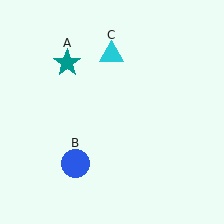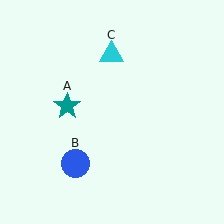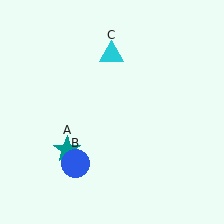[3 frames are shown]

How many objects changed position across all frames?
1 object changed position: teal star (object A).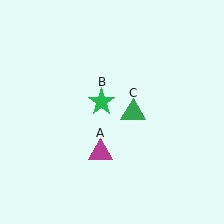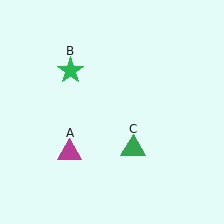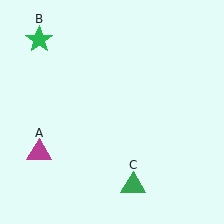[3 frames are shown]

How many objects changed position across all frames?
3 objects changed position: magenta triangle (object A), green star (object B), green triangle (object C).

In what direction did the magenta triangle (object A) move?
The magenta triangle (object A) moved left.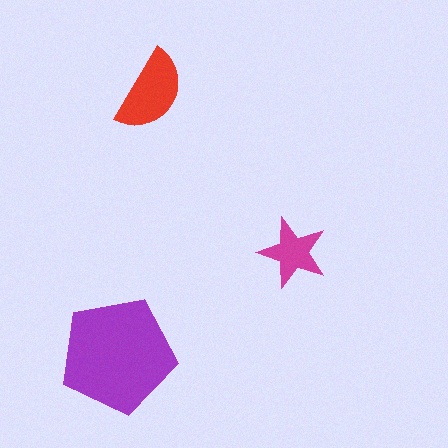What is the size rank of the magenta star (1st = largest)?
3rd.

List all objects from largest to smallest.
The purple pentagon, the red semicircle, the magenta star.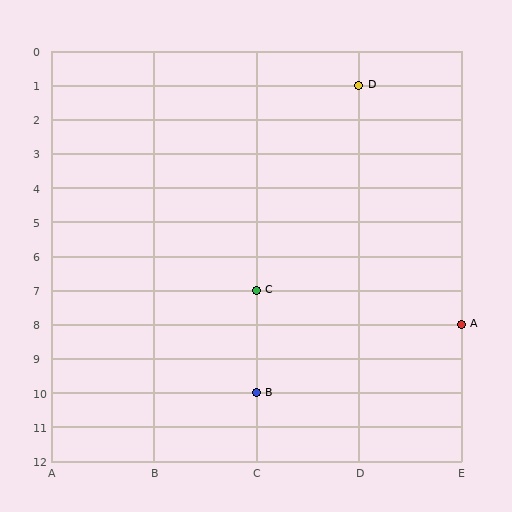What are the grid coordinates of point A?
Point A is at grid coordinates (E, 8).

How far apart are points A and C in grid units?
Points A and C are 2 columns and 1 row apart (about 2.2 grid units diagonally).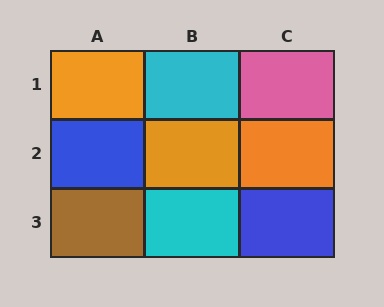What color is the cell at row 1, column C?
Pink.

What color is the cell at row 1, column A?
Orange.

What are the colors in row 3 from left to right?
Brown, cyan, blue.